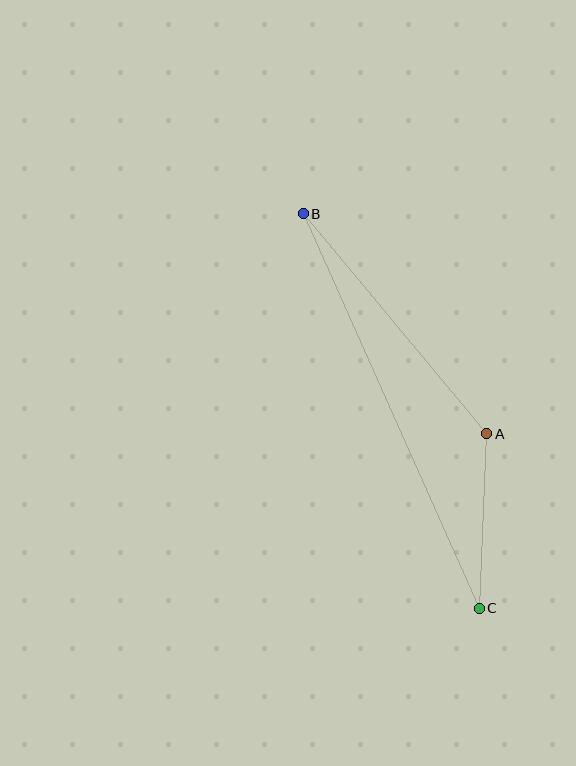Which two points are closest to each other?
Points A and C are closest to each other.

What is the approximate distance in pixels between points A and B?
The distance between A and B is approximately 287 pixels.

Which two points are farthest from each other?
Points B and C are farthest from each other.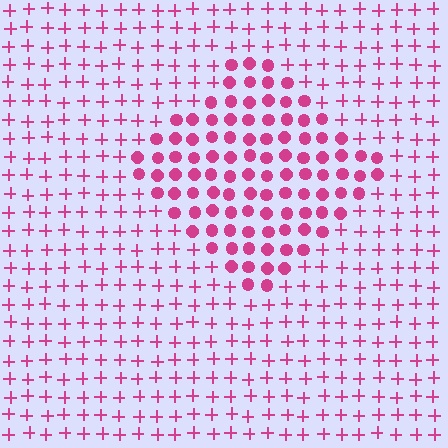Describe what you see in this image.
The image is filled with small magenta elements arranged in a uniform grid. A diamond-shaped region contains circles, while the surrounding area contains plus signs. The boundary is defined purely by the change in element shape.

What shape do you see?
I see a diamond.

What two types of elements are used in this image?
The image uses circles inside the diamond region and plus signs outside it.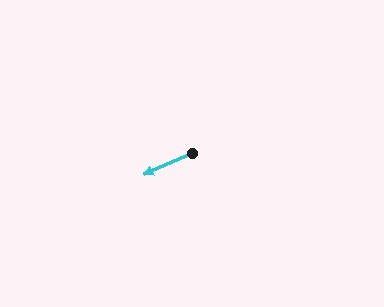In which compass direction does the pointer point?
Southwest.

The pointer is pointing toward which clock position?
Roughly 8 o'clock.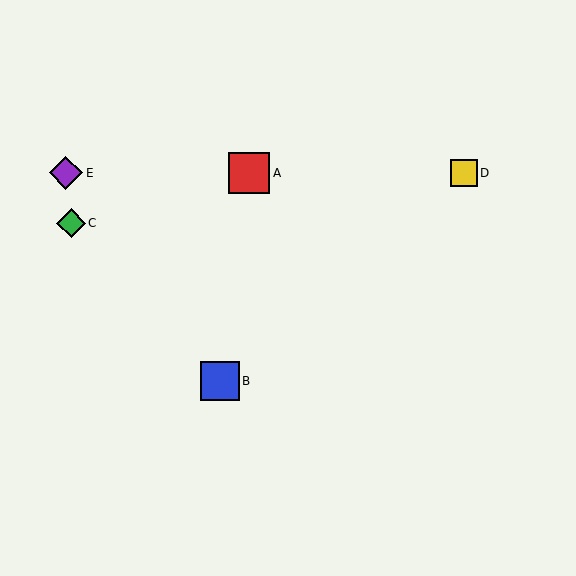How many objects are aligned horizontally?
3 objects (A, D, E) are aligned horizontally.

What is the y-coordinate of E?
Object E is at y≈173.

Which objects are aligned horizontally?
Objects A, D, E are aligned horizontally.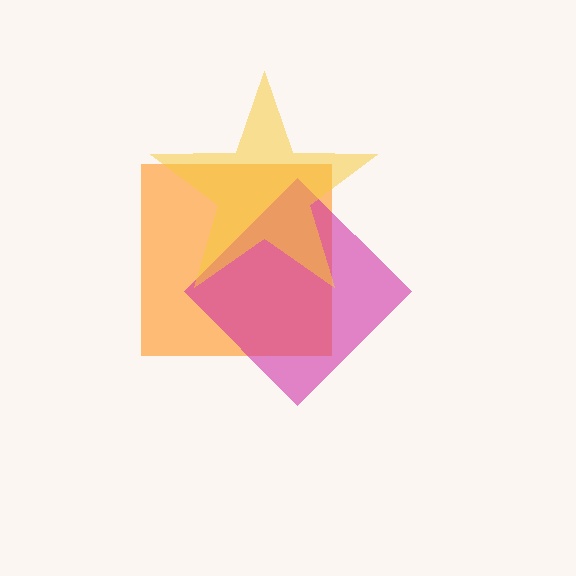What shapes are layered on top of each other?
The layered shapes are: an orange square, a magenta diamond, a yellow star.